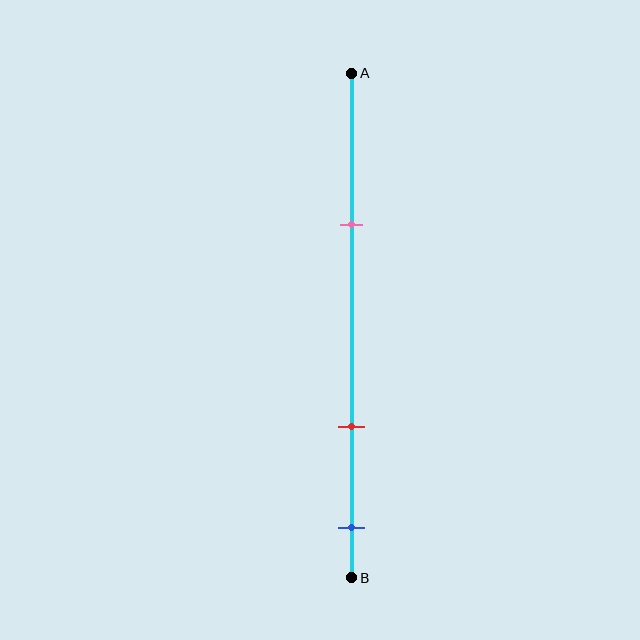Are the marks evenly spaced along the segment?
No, the marks are not evenly spaced.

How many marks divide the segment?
There are 3 marks dividing the segment.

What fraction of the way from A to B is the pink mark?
The pink mark is approximately 30% (0.3) of the way from A to B.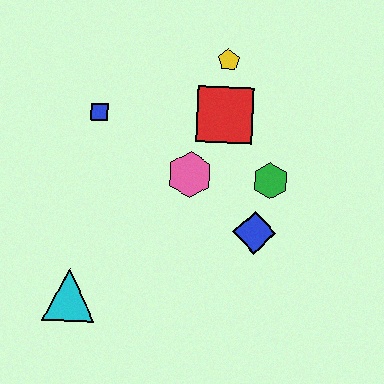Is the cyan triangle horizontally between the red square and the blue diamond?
No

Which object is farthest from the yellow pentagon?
The cyan triangle is farthest from the yellow pentagon.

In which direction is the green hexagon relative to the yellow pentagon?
The green hexagon is below the yellow pentagon.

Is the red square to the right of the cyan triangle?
Yes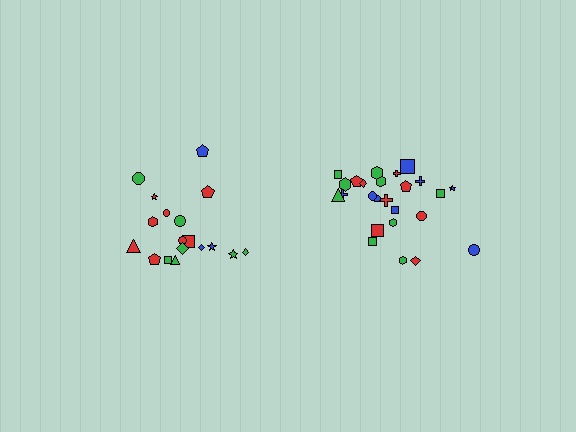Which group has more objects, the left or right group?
The right group.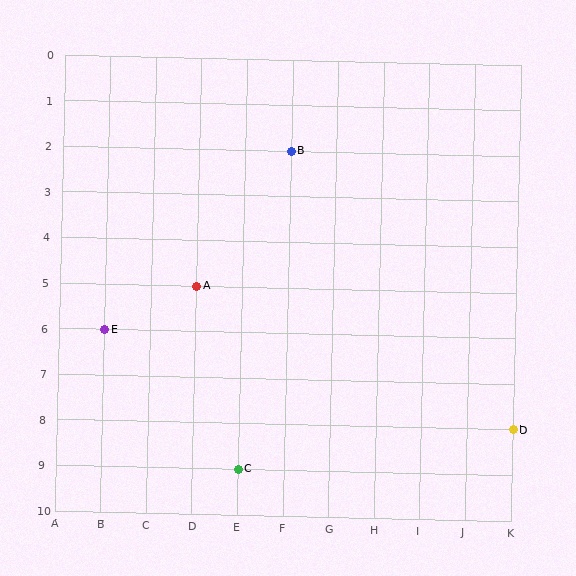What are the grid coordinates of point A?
Point A is at grid coordinates (D, 5).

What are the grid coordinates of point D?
Point D is at grid coordinates (K, 8).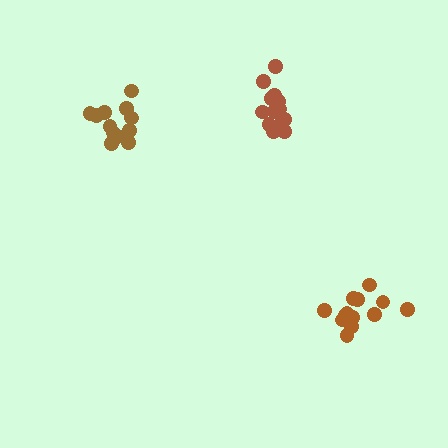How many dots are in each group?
Group 1: 14 dots, Group 2: 12 dots, Group 3: 14 dots (40 total).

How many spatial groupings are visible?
There are 3 spatial groupings.